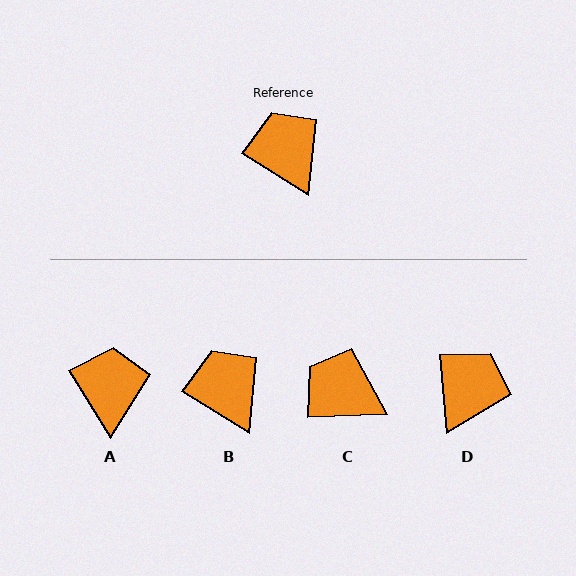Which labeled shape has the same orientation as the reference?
B.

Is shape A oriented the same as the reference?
No, it is off by about 27 degrees.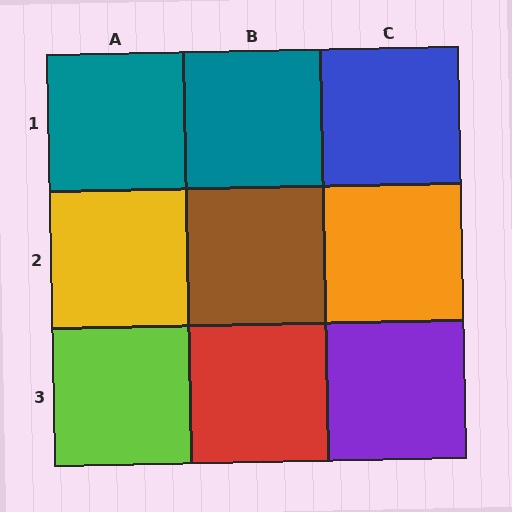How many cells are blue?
1 cell is blue.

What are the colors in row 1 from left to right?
Teal, teal, blue.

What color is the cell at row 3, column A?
Lime.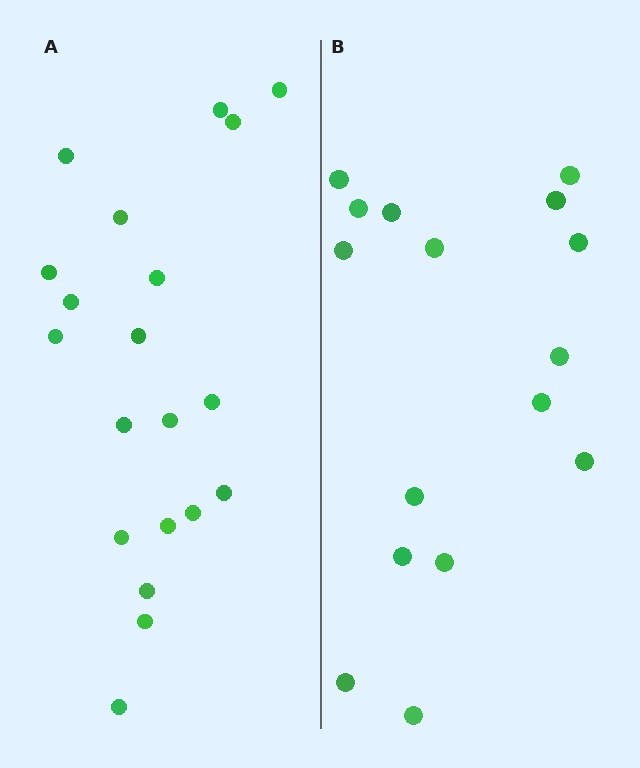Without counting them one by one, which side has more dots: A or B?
Region A (the left region) has more dots.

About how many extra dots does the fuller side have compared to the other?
Region A has about 4 more dots than region B.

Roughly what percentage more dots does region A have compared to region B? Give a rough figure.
About 25% more.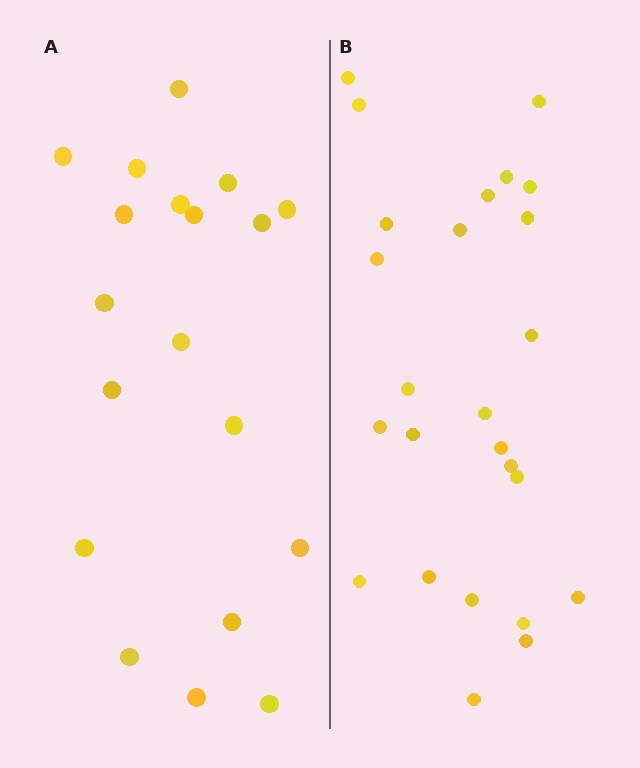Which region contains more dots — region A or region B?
Region B (the right region) has more dots.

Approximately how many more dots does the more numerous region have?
Region B has about 6 more dots than region A.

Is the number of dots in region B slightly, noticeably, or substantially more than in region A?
Region B has noticeably more, but not dramatically so. The ratio is roughly 1.3 to 1.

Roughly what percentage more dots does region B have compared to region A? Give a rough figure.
About 30% more.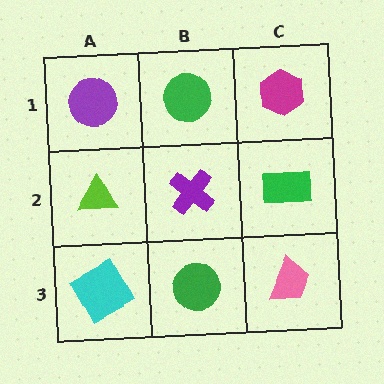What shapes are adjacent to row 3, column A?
A lime triangle (row 2, column A), a green circle (row 3, column B).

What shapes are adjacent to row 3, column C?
A green rectangle (row 2, column C), a green circle (row 3, column B).